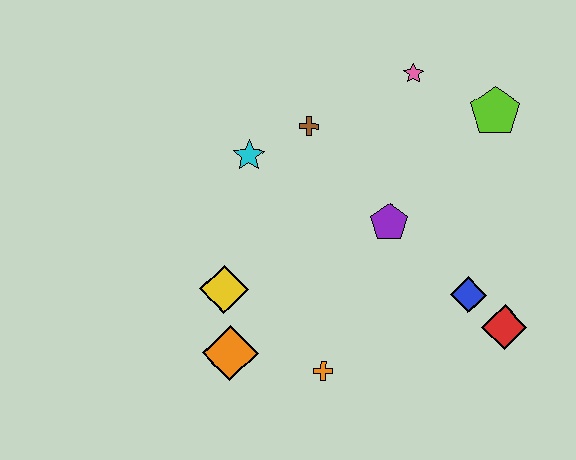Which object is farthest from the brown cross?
The red diamond is farthest from the brown cross.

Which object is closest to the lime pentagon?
The pink star is closest to the lime pentagon.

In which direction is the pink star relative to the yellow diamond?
The pink star is above the yellow diamond.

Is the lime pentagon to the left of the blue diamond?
No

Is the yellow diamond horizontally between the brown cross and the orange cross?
No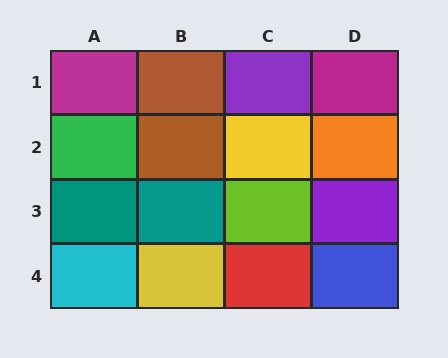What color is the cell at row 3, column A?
Teal.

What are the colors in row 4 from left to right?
Cyan, yellow, red, blue.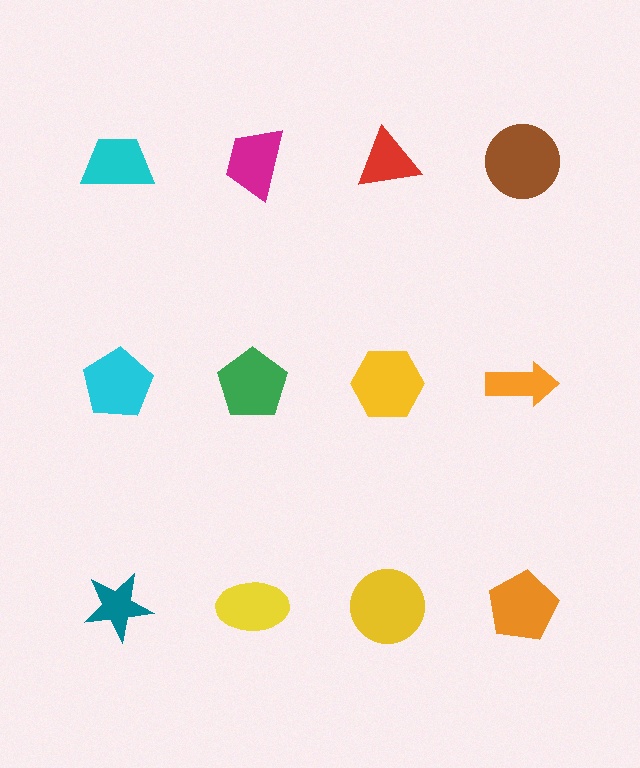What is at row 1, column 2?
A magenta trapezoid.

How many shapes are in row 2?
4 shapes.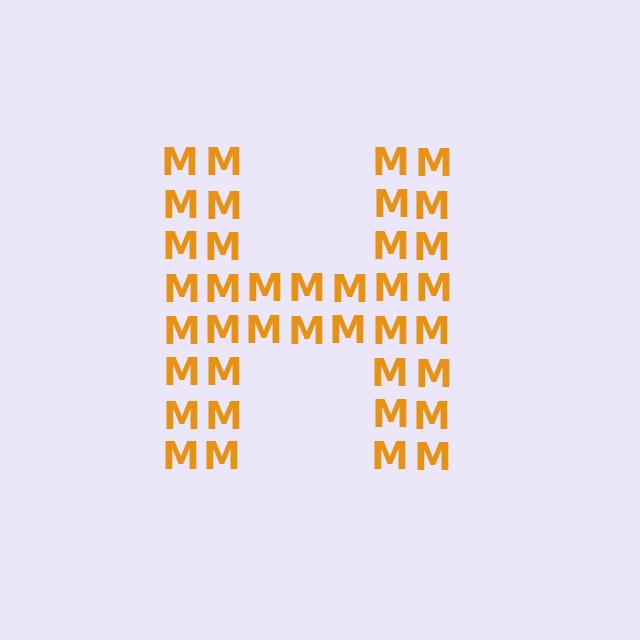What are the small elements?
The small elements are letter M's.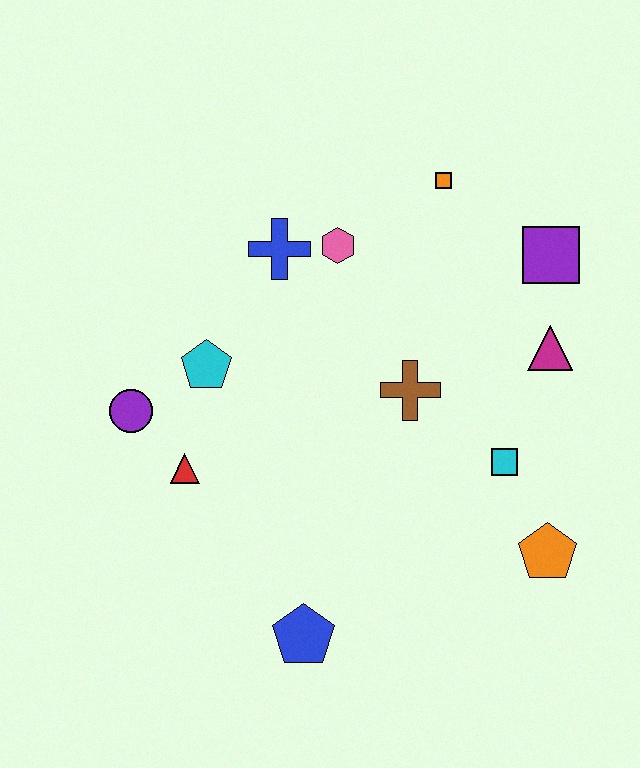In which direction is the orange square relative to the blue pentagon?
The orange square is above the blue pentagon.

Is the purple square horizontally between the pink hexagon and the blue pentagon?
No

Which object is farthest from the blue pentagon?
The orange square is farthest from the blue pentagon.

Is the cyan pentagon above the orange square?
No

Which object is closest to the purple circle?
The red triangle is closest to the purple circle.